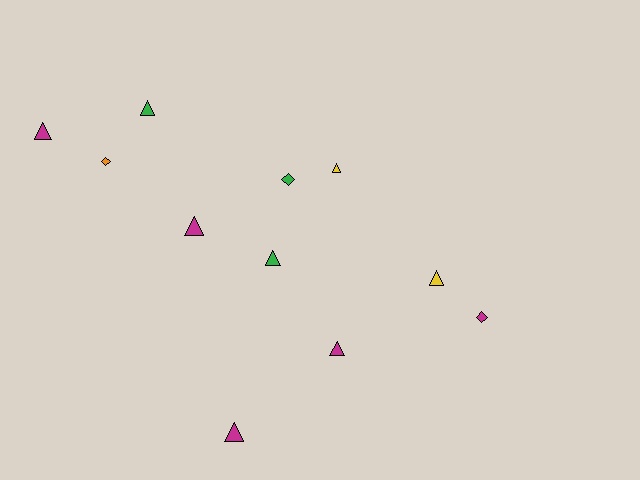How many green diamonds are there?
There is 1 green diamond.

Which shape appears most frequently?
Triangle, with 8 objects.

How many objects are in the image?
There are 11 objects.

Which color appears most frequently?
Magenta, with 5 objects.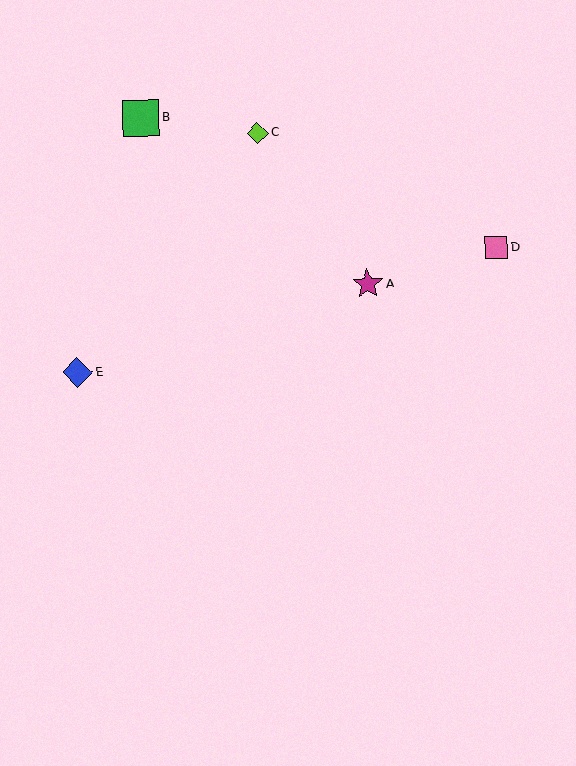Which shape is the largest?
The green square (labeled B) is the largest.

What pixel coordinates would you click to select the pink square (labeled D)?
Click at (496, 248) to select the pink square D.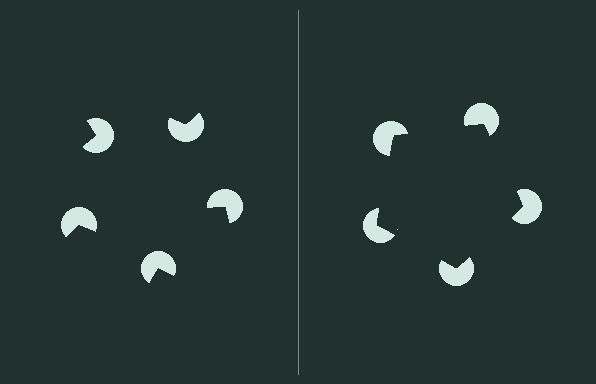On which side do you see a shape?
An illusory pentagon appears on the right side. On the left side the wedge cuts are rotated, so no coherent shape forms.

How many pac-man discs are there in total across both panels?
10 — 5 on each side.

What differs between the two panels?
The pac-man discs are positioned identically on both sides; only the wedge orientations differ. On the right they align to a pentagon; on the left they are misaligned.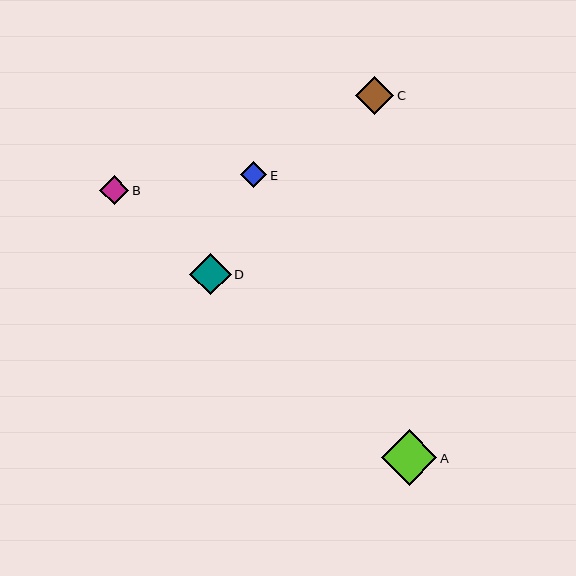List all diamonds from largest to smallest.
From largest to smallest: A, D, C, B, E.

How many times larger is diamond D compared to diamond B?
Diamond D is approximately 1.4 times the size of diamond B.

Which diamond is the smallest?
Diamond E is the smallest with a size of approximately 26 pixels.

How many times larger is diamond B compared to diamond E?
Diamond B is approximately 1.1 times the size of diamond E.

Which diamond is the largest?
Diamond A is the largest with a size of approximately 56 pixels.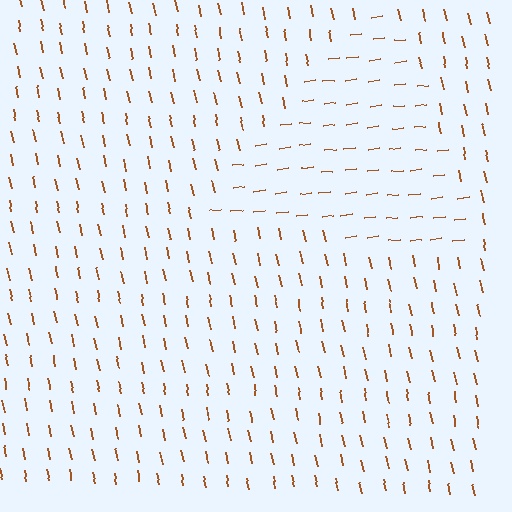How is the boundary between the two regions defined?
The boundary is defined purely by a change in line orientation (approximately 86 degrees difference). All lines are the same color and thickness.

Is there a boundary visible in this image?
Yes, there is a texture boundary formed by a change in line orientation.